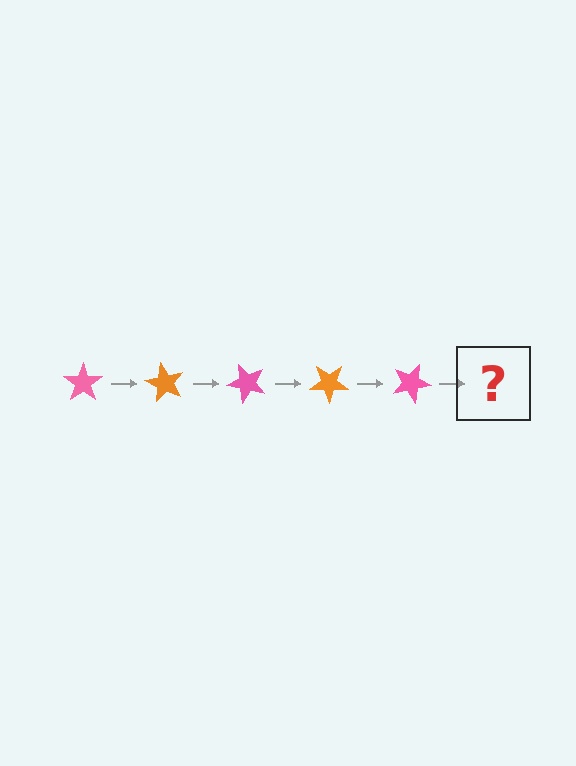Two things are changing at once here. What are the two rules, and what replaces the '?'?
The two rules are that it rotates 60 degrees each step and the color cycles through pink and orange. The '?' should be an orange star, rotated 300 degrees from the start.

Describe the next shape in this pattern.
It should be an orange star, rotated 300 degrees from the start.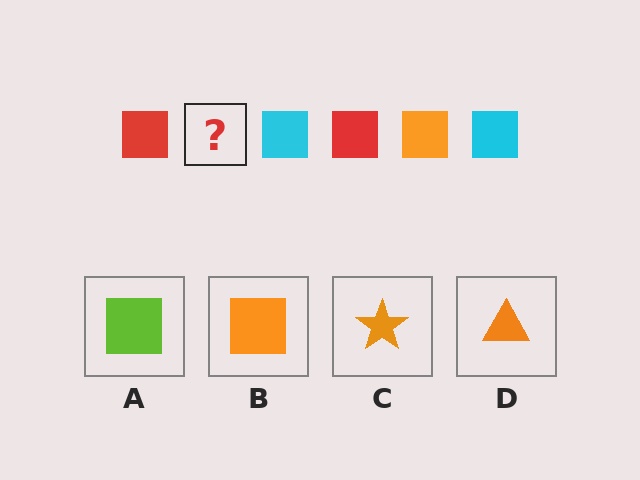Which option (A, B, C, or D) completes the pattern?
B.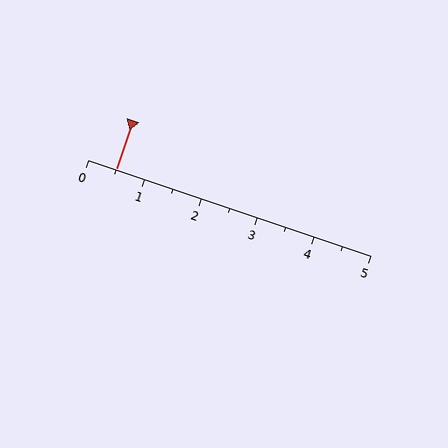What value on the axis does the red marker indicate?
The marker indicates approximately 0.5.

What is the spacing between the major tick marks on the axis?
The major ticks are spaced 1 apart.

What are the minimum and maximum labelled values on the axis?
The axis runs from 0 to 5.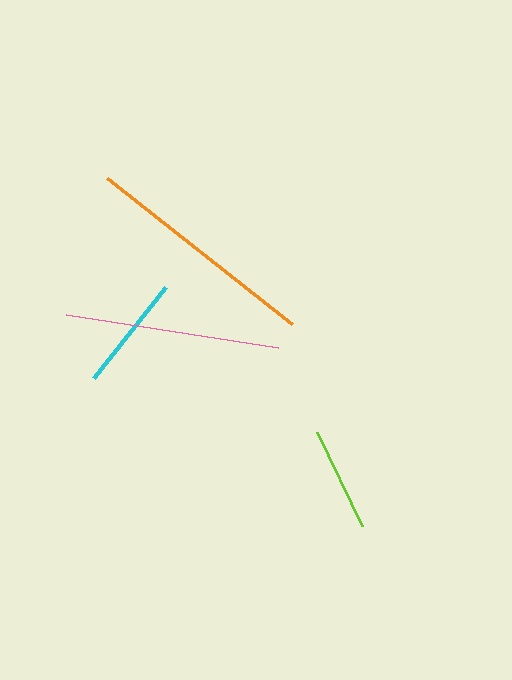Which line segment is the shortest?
The lime line is the shortest at approximately 104 pixels.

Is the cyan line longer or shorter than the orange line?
The orange line is longer than the cyan line.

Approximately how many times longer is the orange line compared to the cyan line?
The orange line is approximately 2.0 times the length of the cyan line.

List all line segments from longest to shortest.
From longest to shortest: orange, pink, cyan, lime.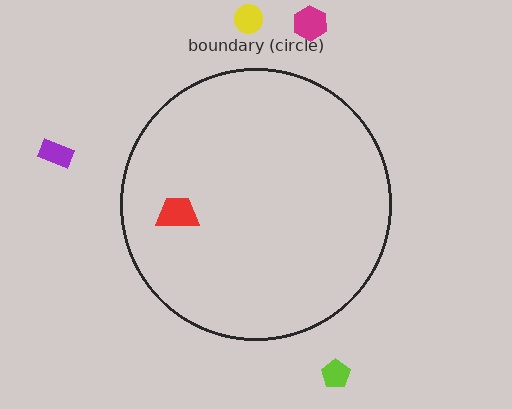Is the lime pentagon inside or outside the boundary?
Outside.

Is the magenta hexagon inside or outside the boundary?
Outside.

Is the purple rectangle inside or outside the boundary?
Outside.